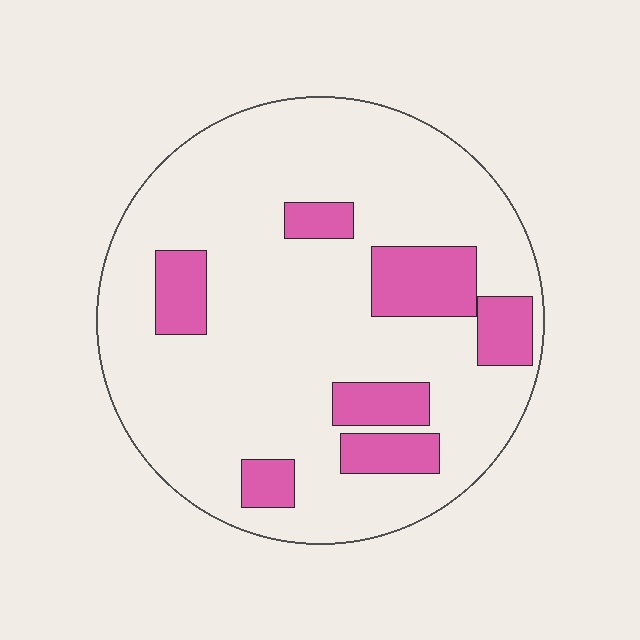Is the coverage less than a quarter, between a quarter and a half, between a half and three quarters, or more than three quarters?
Less than a quarter.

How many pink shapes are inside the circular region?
7.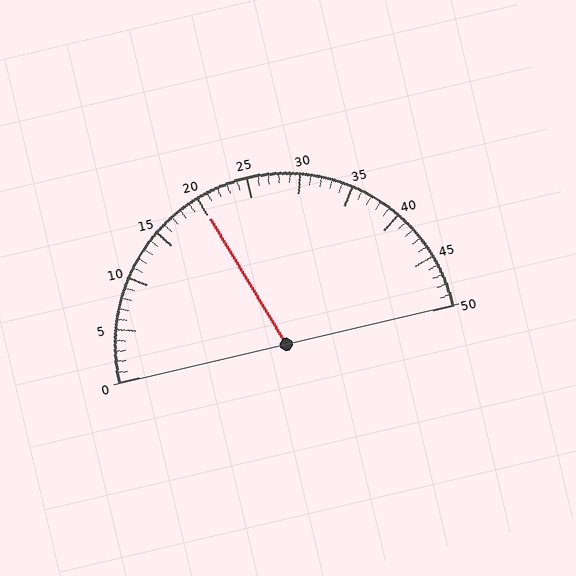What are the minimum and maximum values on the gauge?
The gauge ranges from 0 to 50.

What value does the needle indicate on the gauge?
The needle indicates approximately 20.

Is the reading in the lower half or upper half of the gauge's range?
The reading is in the lower half of the range (0 to 50).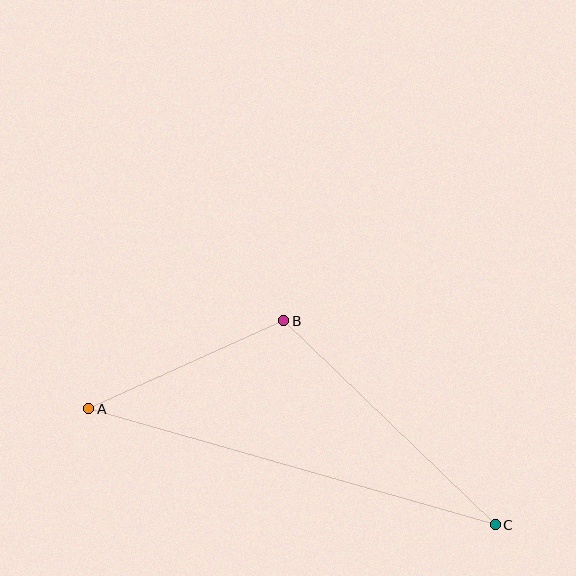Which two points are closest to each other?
Points A and B are closest to each other.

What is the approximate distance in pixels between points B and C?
The distance between B and C is approximately 294 pixels.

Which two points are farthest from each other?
Points A and C are farthest from each other.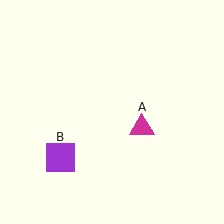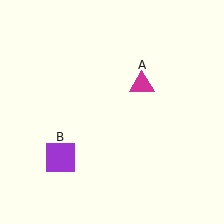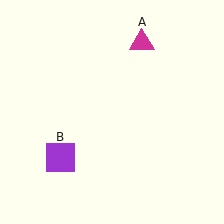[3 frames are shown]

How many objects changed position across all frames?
1 object changed position: magenta triangle (object A).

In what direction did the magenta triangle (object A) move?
The magenta triangle (object A) moved up.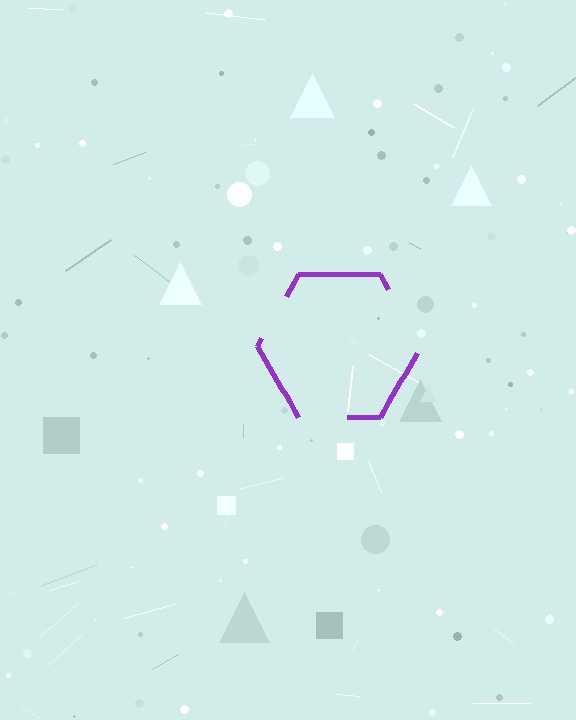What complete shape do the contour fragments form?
The contour fragments form a hexagon.